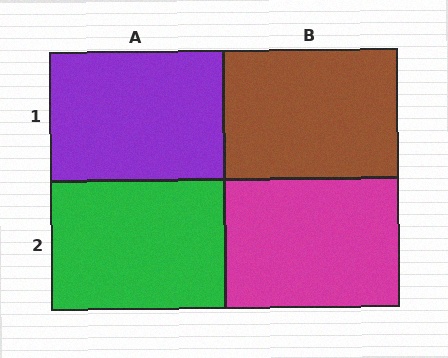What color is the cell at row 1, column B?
Brown.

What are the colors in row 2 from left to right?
Green, magenta.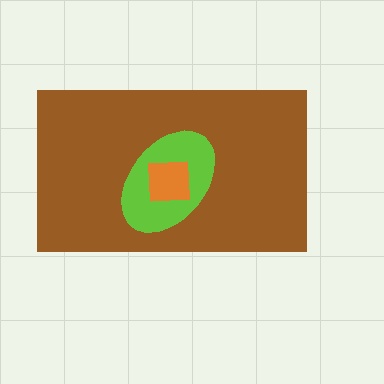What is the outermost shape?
The brown rectangle.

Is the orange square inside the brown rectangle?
Yes.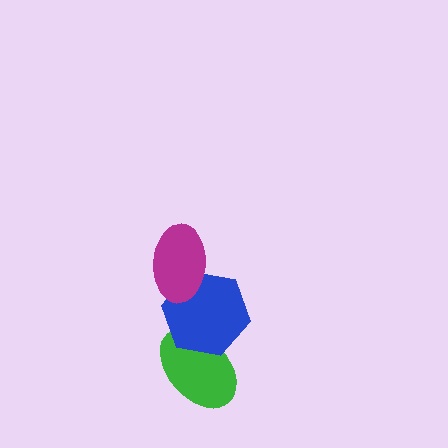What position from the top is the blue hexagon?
The blue hexagon is 2nd from the top.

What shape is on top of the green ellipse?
The blue hexagon is on top of the green ellipse.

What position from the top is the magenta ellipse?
The magenta ellipse is 1st from the top.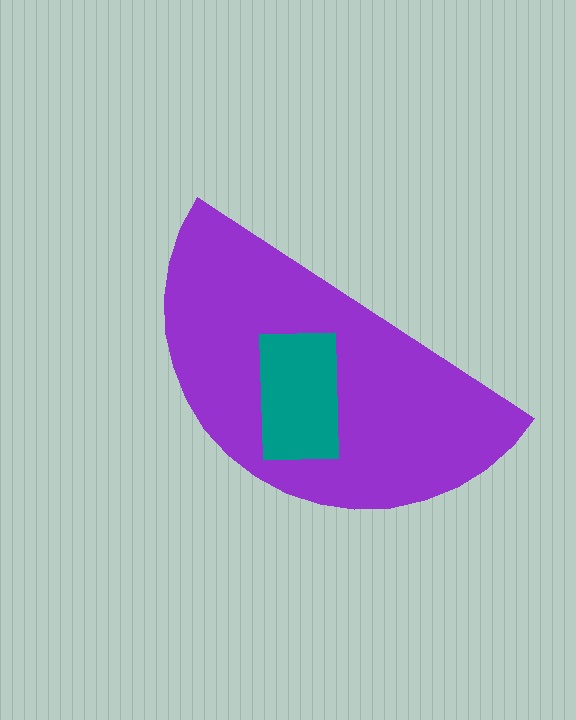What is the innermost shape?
The teal rectangle.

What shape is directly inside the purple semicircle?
The teal rectangle.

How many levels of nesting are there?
2.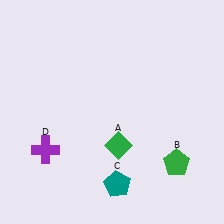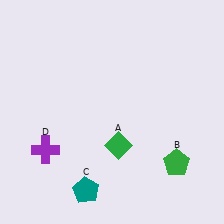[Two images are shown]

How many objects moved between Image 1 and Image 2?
1 object moved between the two images.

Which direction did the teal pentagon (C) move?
The teal pentagon (C) moved left.